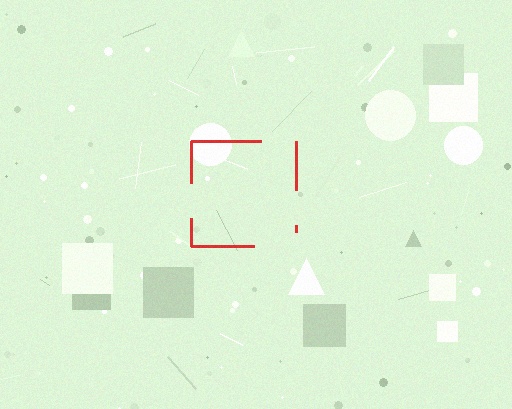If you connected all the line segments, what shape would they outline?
They would outline a square.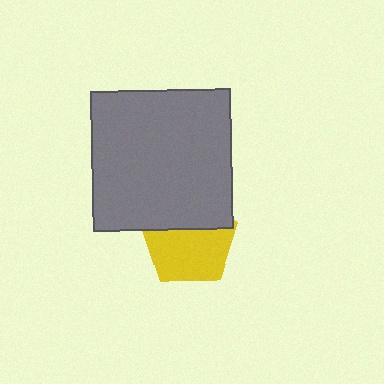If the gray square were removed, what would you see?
You would see the complete yellow pentagon.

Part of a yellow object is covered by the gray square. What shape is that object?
It is a pentagon.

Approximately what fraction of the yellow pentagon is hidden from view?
Roughly 36% of the yellow pentagon is hidden behind the gray square.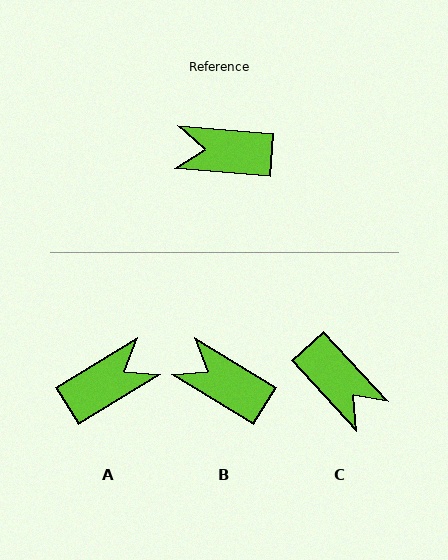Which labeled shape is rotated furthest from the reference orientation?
A, about 144 degrees away.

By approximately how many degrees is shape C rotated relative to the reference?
Approximately 137 degrees counter-clockwise.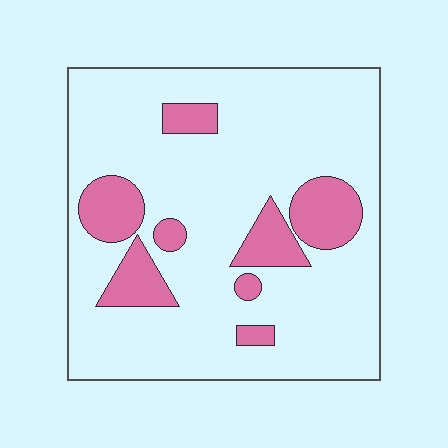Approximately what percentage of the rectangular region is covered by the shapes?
Approximately 20%.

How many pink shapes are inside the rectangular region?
8.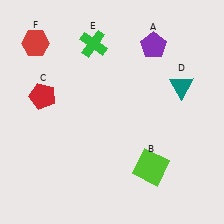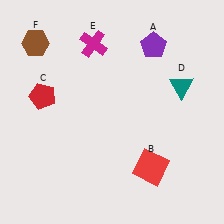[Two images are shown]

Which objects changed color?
B changed from lime to red. E changed from green to magenta. F changed from red to brown.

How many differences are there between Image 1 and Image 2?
There are 3 differences between the two images.